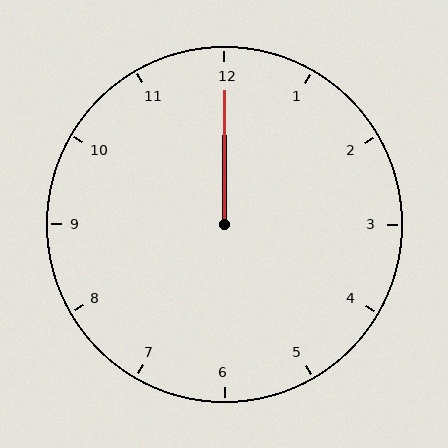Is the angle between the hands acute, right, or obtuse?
It is acute.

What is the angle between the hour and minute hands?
Approximately 0 degrees.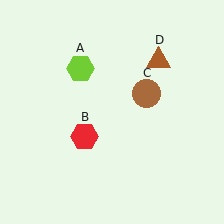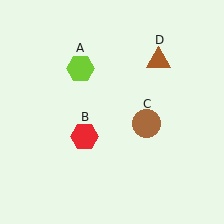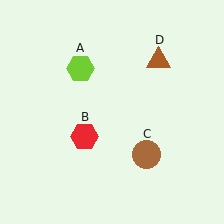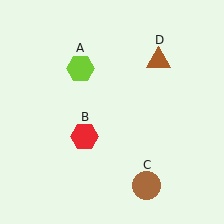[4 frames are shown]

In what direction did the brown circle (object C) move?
The brown circle (object C) moved down.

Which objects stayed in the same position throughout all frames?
Lime hexagon (object A) and red hexagon (object B) and brown triangle (object D) remained stationary.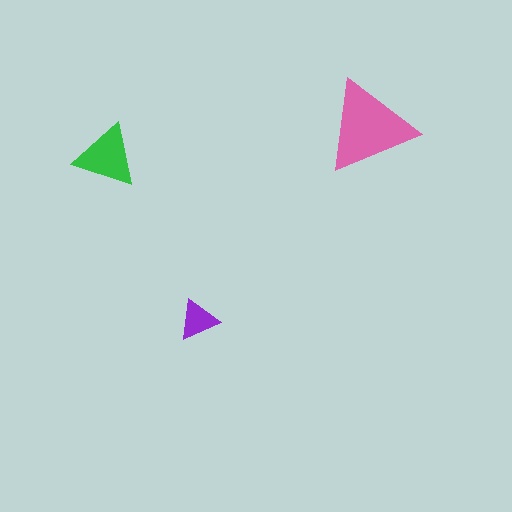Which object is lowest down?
The purple triangle is bottommost.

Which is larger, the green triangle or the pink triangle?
The pink one.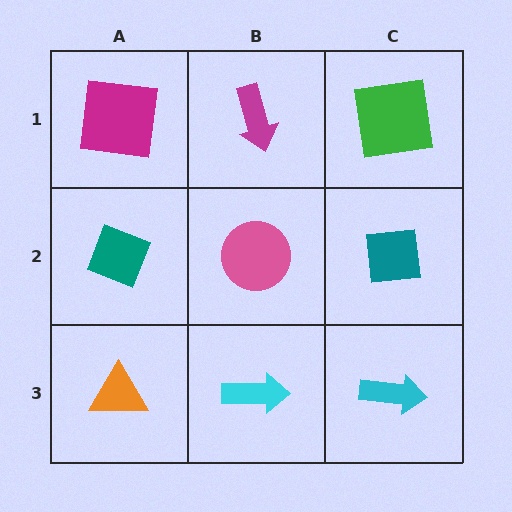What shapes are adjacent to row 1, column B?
A pink circle (row 2, column B), a magenta square (row 1, column A), a green square (row 1, column C).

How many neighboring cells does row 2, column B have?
4.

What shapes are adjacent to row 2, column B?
A magenta arrow (row 1, column B), a cyan arrow (row 3, column B), a teal diamond (row 2, column A), a teal square (row 2, column C).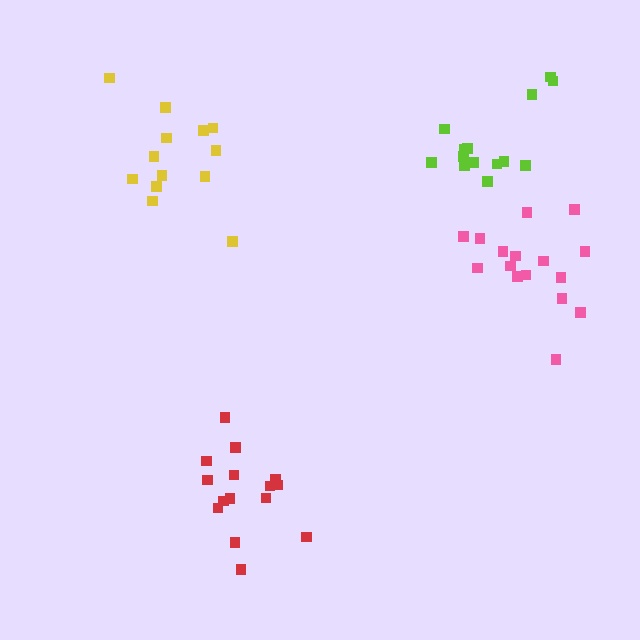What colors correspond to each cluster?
The clusters are colored: pink, red, yellow, lime.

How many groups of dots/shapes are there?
There are 4 groups.